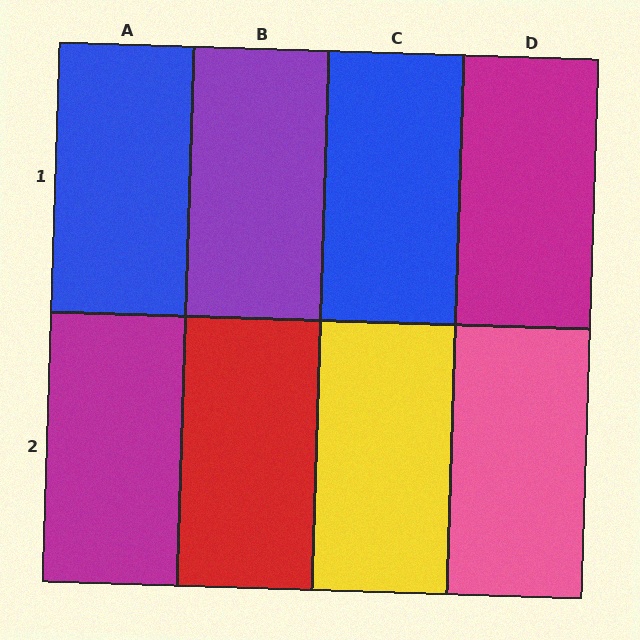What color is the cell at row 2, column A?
Magenta.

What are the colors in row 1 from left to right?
Blue, purple, blue, magenta.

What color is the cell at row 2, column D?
Pink.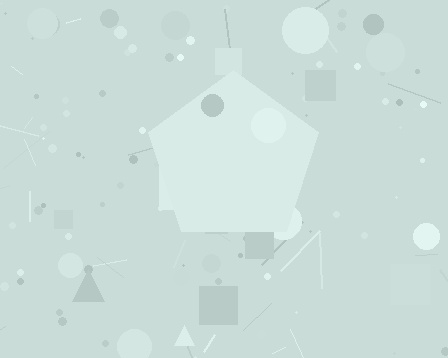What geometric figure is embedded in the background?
A pentagon is embedded in the background.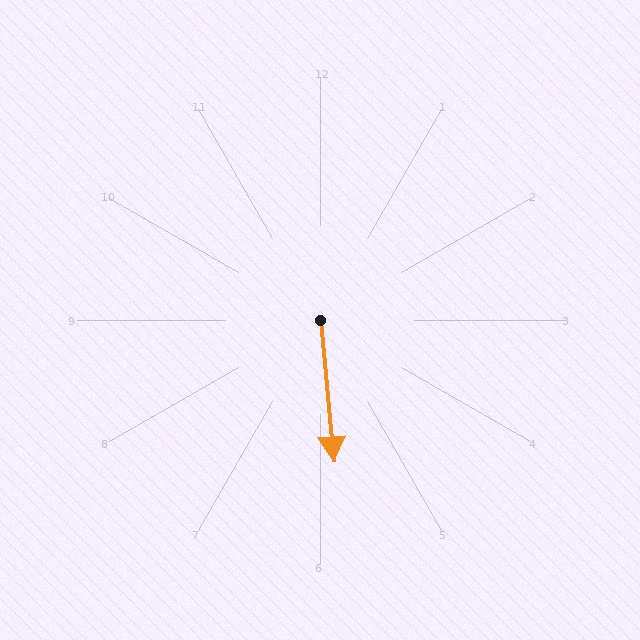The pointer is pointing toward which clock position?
Roughly 6 o'clock.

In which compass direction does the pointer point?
South.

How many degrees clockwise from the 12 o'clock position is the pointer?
Approximately 174 degrees.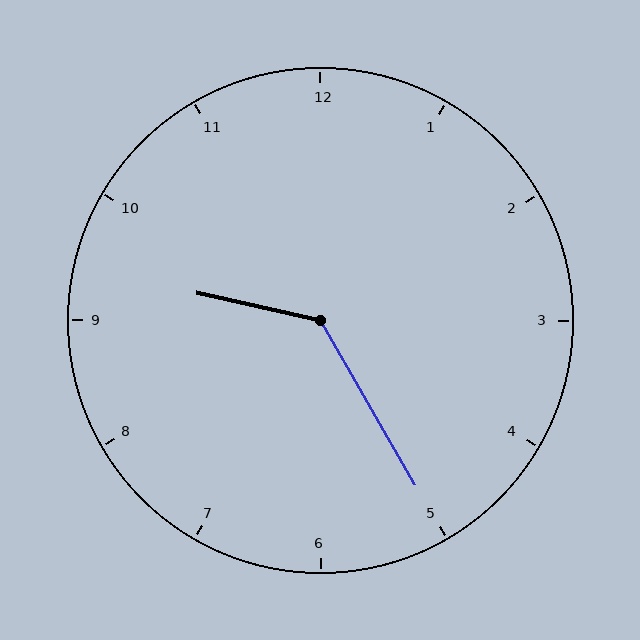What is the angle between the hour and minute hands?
Approximately 132 degrees.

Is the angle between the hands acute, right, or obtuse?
It is obtuse.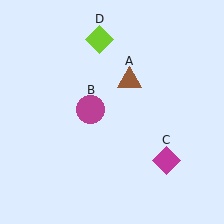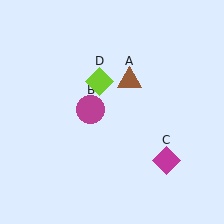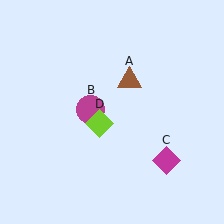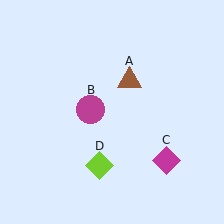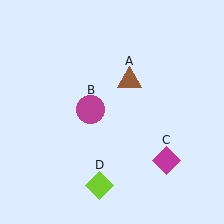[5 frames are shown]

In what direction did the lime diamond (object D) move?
The lime diamond (object D) moved down.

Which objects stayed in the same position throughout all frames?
Brown triangle (object A) and magenta circle (object B) and magenta diamond (object C) remained stationary.